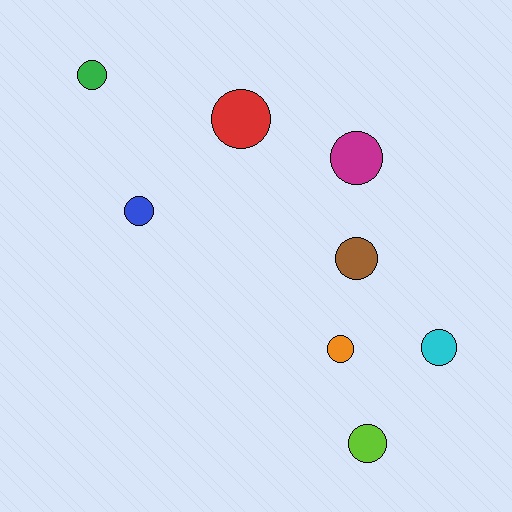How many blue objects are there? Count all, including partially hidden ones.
There is 1 blue object.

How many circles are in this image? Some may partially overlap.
There are 8 circles.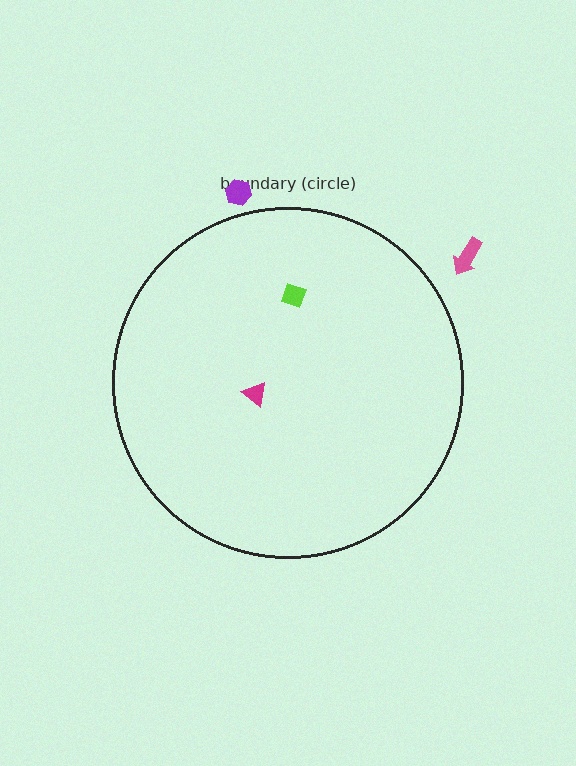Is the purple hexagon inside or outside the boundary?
Outside.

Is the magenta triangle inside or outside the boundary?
Inside.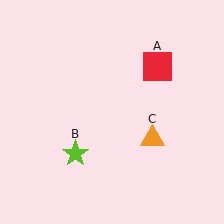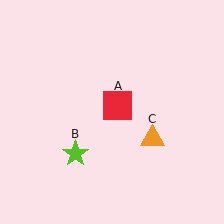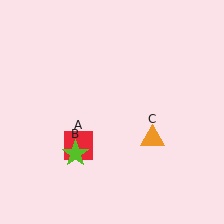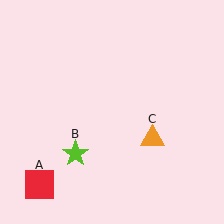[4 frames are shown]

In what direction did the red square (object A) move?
The red square (object A) moved down and to the left.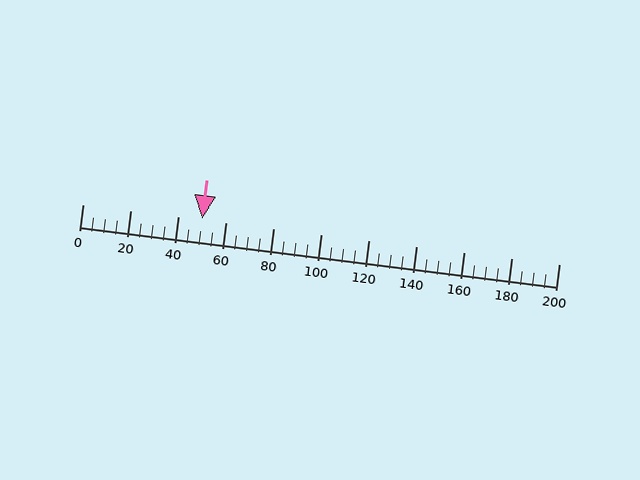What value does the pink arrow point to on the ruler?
The pink arrow points to approximately 50.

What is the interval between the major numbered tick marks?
The major tick marks are spaced 20 units apart.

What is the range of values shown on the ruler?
The ruler shows values from 0 to 200.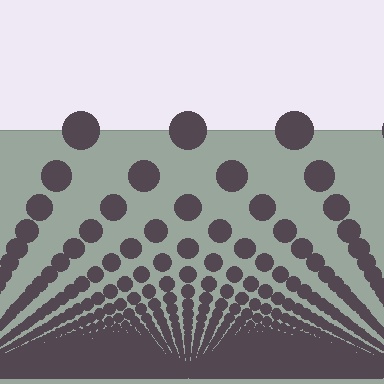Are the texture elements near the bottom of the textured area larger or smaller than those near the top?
Smaller. The gradient is inverted — elements near the bottom are smaller and denser.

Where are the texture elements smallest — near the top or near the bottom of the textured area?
Near the bottom.